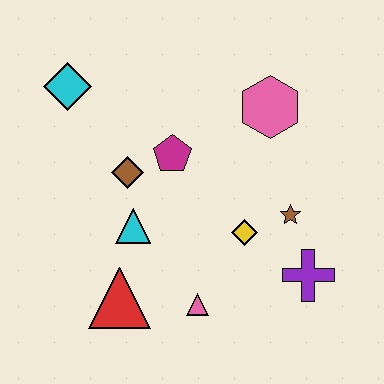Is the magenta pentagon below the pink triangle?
No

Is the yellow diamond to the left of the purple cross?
Yes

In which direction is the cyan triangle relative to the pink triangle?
The cyan triangle is above the pink triangle.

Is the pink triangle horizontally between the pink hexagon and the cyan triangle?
Yes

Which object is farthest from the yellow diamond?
The cyan diamond is farthest from the yellow diamond.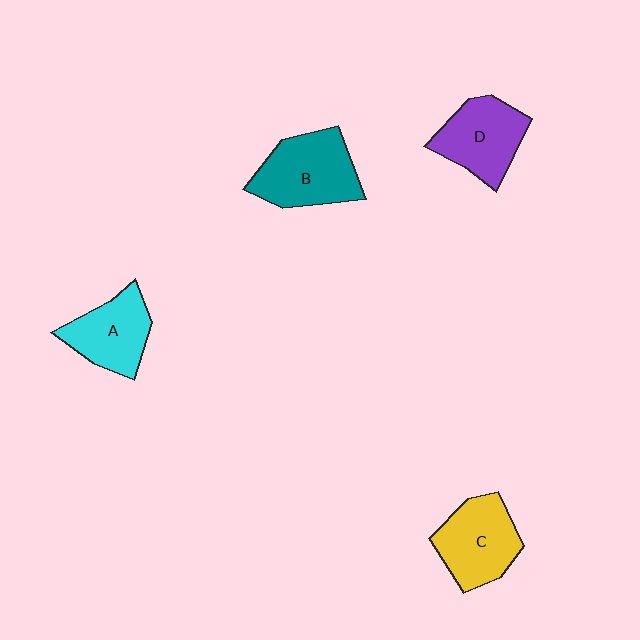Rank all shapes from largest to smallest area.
From largest to smallest: B (teal), C (yellow), D (purple), A (cyan).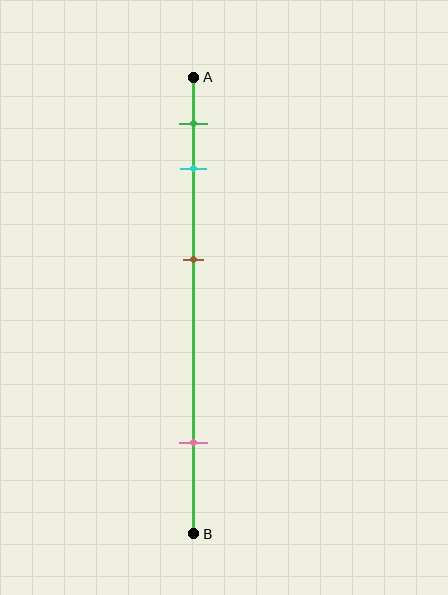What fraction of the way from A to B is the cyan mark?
The cyan mark is approximately 20% (0.2) of the way from A to B.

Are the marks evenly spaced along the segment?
No, the marks are not evenly spaced.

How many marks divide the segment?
There are 4 marks dividing the segment.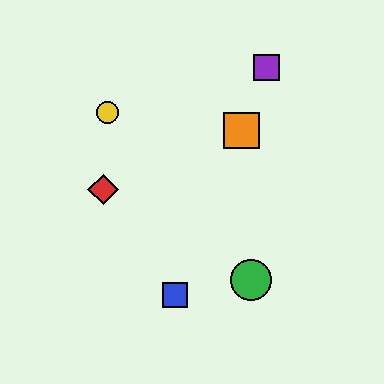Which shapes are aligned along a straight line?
The blue square, the purple square, the orange square are aligned along a straight line.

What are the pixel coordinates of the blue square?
The blue square is at (175, 295).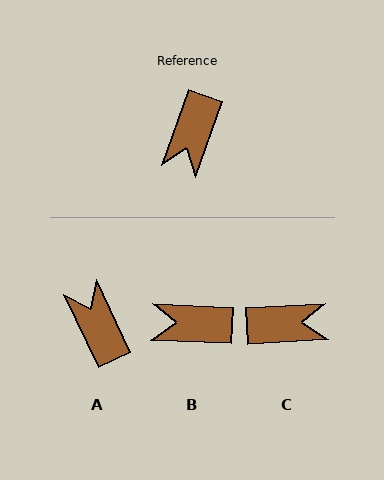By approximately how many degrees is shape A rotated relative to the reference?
Approximately 135 degrees clockwise.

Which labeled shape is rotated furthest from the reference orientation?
A, about 135 degrees away.